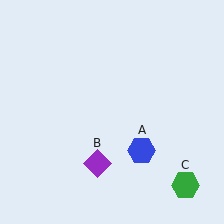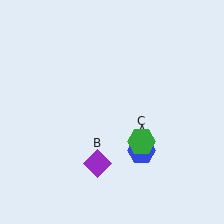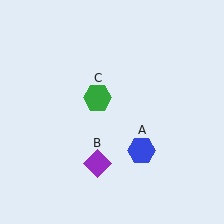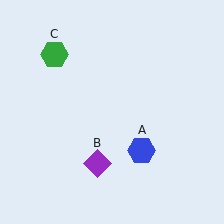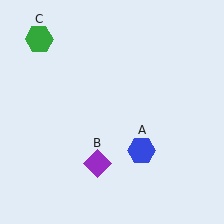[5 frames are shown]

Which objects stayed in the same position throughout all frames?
Blue hexagon (object A) and purple diamond (object B) remained stationary.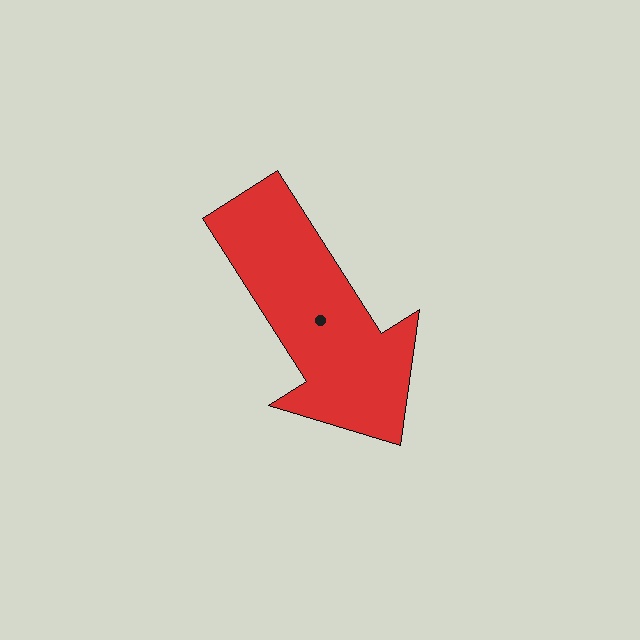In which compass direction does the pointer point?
Southeast.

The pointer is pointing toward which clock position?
Roughly 5 o'clock.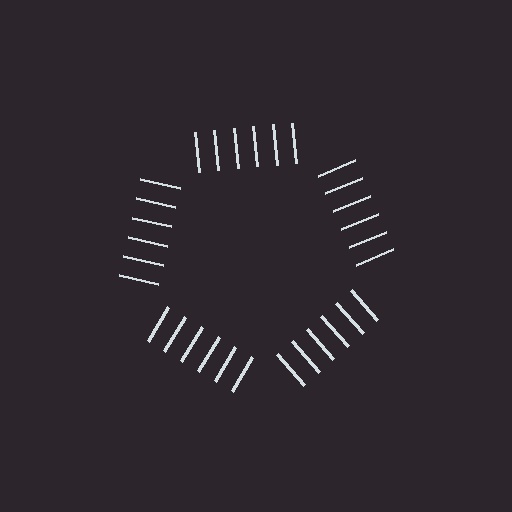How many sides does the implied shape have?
5 sides — the line-ends trace a pentagon.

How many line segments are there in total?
30 — 6 along each of the 5 edges.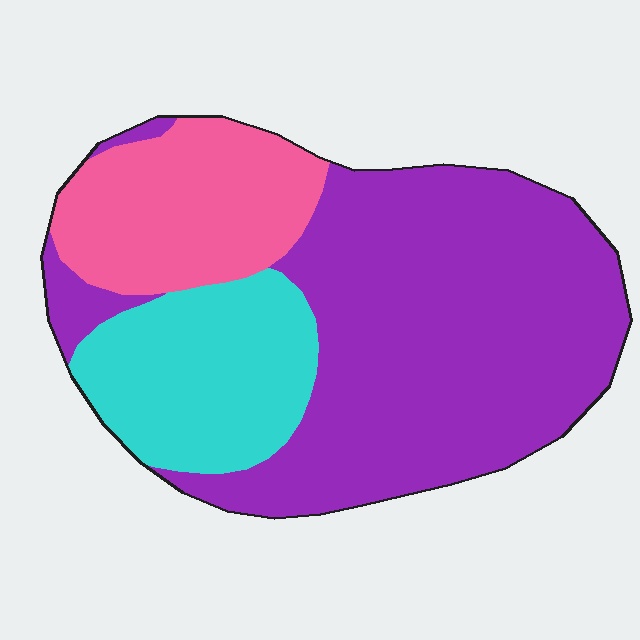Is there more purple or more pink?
Purple.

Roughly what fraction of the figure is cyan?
Cyan covers 21% of the figure.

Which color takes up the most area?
Purple, at roughly 60%.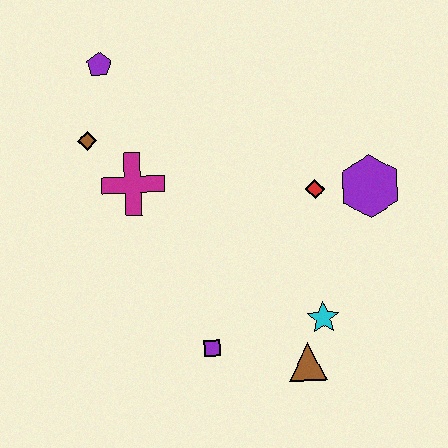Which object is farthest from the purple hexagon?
The purple pentagon is farthest from the purple hexagon.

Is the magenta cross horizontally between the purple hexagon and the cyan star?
No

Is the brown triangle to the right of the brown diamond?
Yes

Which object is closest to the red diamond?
The purple hexagon is closest to the red diamond.